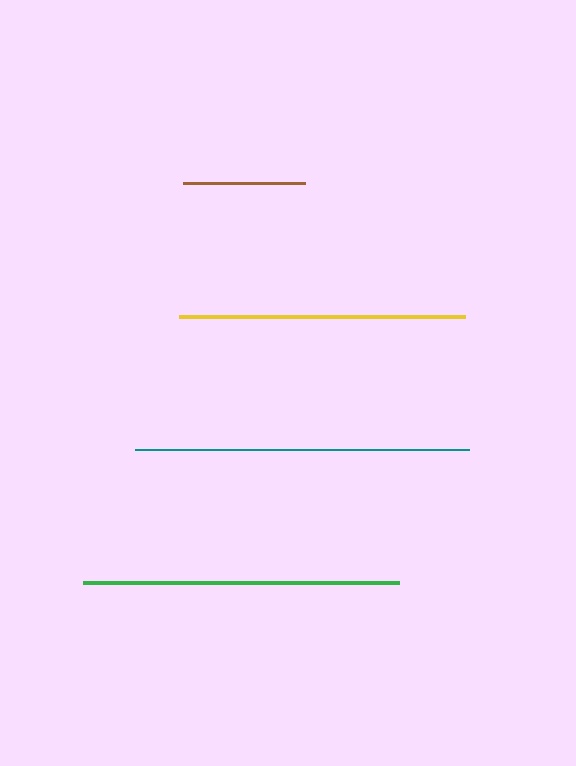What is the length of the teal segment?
The teal segment is approximately 334 pixels long.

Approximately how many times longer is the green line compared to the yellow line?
The green line is approximately 1.1 times the length of the yellow line.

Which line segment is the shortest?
The brown line is the shortest at approximately 122 pixels.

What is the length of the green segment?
The green segment is approximately 316 pixels long.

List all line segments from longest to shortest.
From longest to shortest: teal, green, yellow, brown.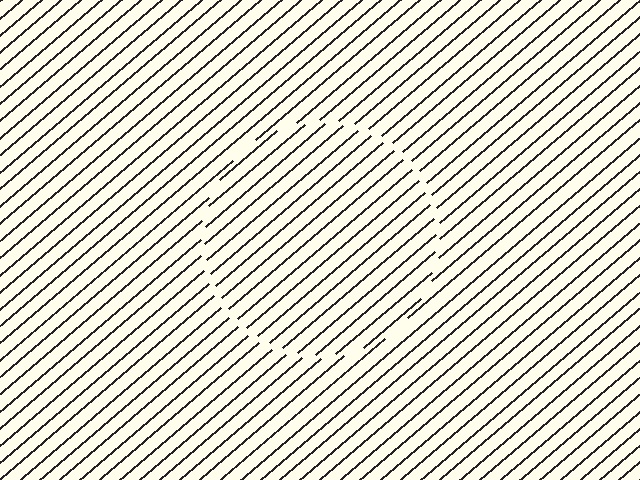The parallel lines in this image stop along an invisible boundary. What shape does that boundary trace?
An illusory circle. The interior of the shape contains the same grating, shifted by half a period — the contour is defined by the phase discontinuity where line-ends from the inner and outer gratings abut.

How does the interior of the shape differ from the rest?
The interior of the shape contains the same grating, shifted by half a period — the contour is defined by the phase discontinuity where line-ends from the inner and outer gratings abut.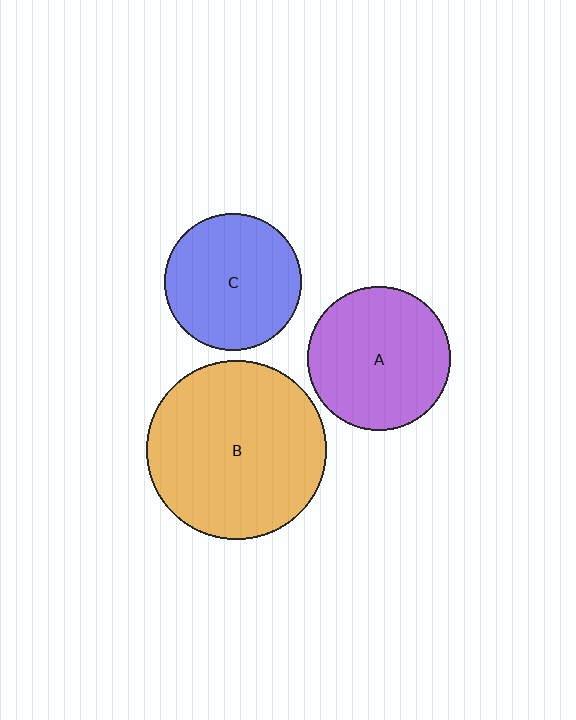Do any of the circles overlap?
No, none of the circles overlap.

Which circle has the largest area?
Circle B (orange).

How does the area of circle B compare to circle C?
Approximately 1.7 times.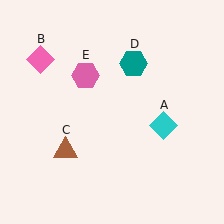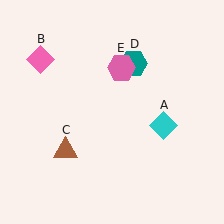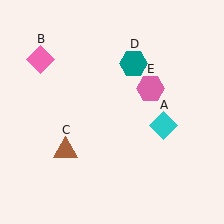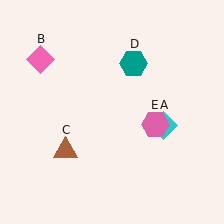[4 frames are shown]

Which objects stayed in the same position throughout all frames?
Cyan diamond (object A) and pink diamond (object B) and brown triangle (object C) and teal hexagon (object D) remained stationary.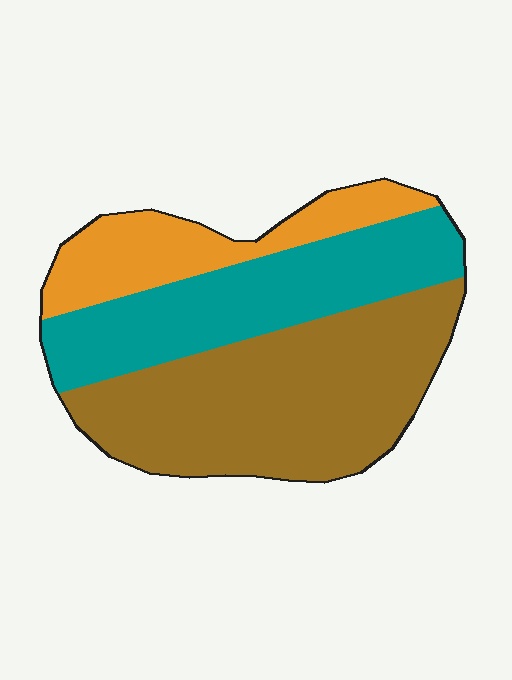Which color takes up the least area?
Orange, at roughly 20%.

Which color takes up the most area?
Brown, at roughly 50%.